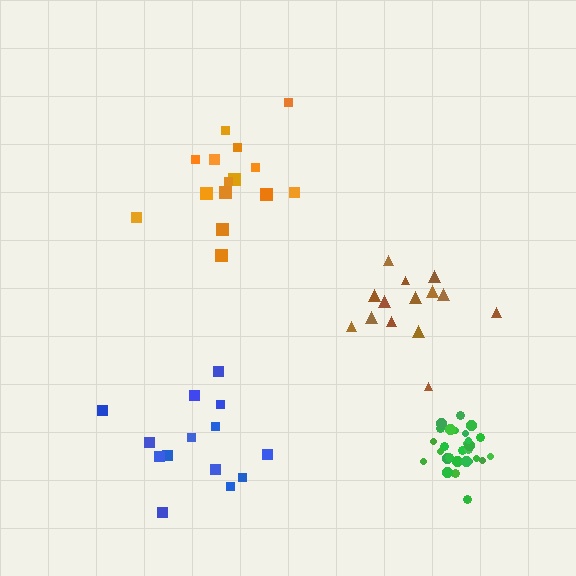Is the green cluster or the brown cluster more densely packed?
Green.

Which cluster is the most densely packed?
Green.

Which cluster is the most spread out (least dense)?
Blue.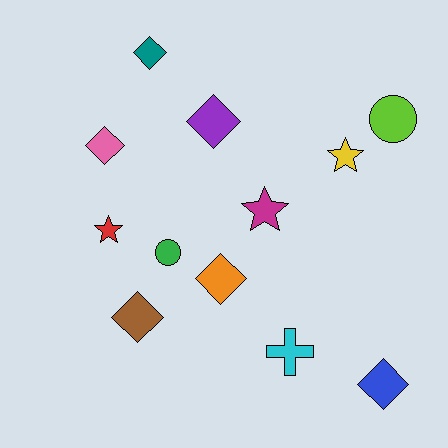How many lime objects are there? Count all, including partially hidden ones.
There is 1 lime object.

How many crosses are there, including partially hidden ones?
There is 1 cross.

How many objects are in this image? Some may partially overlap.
There are 12 objects.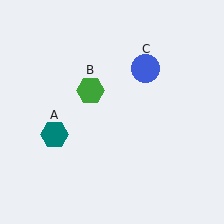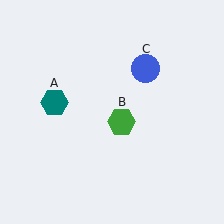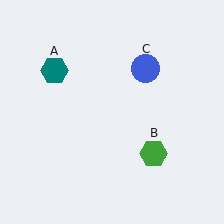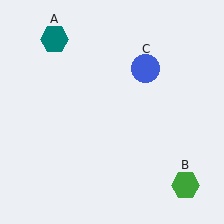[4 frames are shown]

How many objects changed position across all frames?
2 objects changed position: teal hexagon (object A), green hexagon (object B).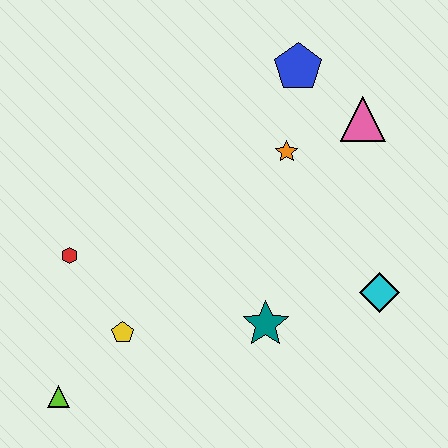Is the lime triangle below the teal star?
Yes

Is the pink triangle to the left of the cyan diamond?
Yes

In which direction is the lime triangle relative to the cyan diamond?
The lime triangle is to the left of the cyan diamond.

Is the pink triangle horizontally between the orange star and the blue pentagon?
No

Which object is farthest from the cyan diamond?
The lime triangle is farthest from the cyan diamond.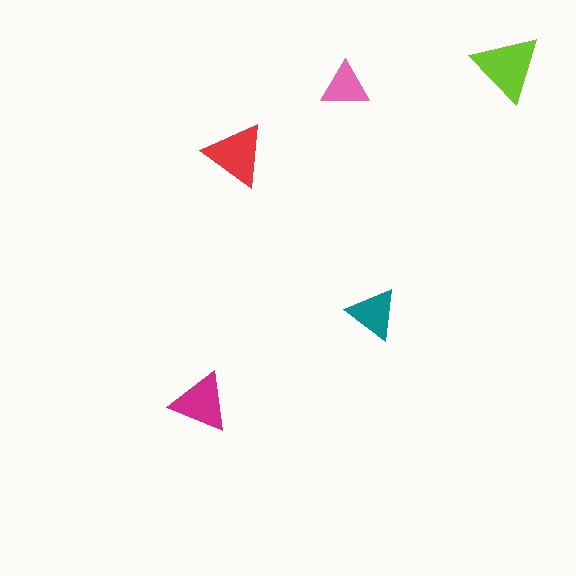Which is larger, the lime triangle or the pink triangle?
The lime one.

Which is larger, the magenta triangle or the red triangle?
The red one.